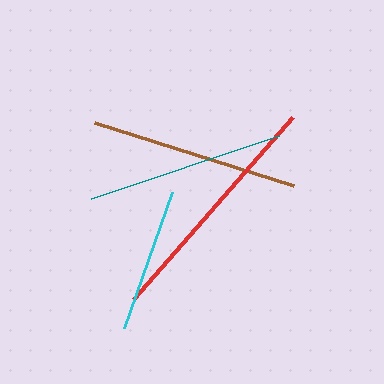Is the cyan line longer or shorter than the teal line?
The teal line is longer than the cyan line.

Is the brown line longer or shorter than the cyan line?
The brown line is longer than the cyan line.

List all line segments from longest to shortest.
From longest to shortest: red, brown, teal, cyan.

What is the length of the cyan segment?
The cyan segment is approximately 144 pixels long.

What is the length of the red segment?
The red segment is approximately 242 pixels long.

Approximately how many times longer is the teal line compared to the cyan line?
The teal line is approximately 1.4 times the length of the cyan line.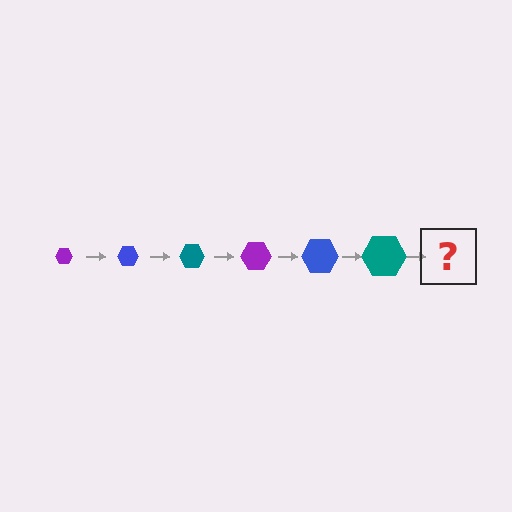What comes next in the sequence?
The next element should be a purple hexagon, larger than the previous one.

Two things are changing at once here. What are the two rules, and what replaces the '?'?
The two rules are that the hexagon grows larger each step and the color cycles through purple, blue, and teal. The '?' should be a purple hexagon, larger than the previous one.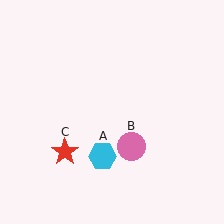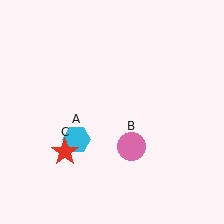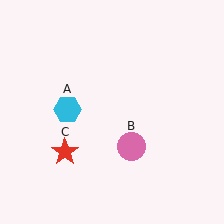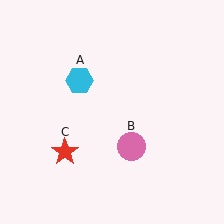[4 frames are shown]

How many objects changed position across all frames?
1 object changed position: cyan hexagon (object A).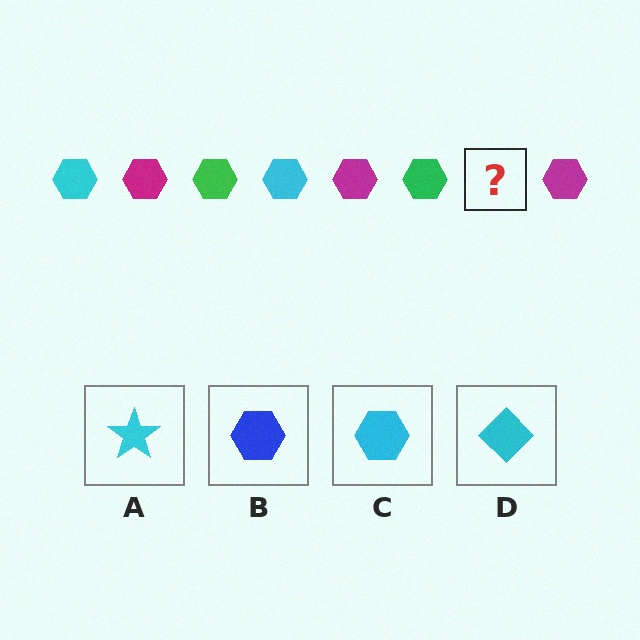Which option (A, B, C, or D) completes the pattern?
C.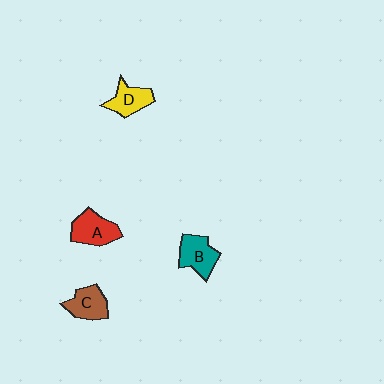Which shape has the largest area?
Shape A (red).